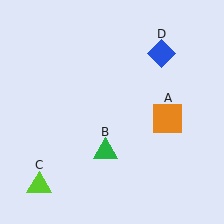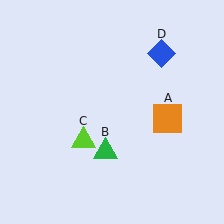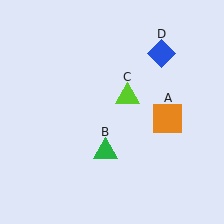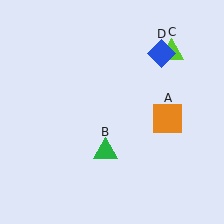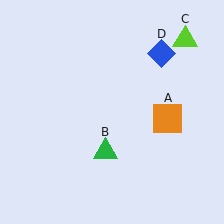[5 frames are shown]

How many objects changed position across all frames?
1 object changed position: lime triangle (object C).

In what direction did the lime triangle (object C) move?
The lime triangle (object C) moved up and to the right.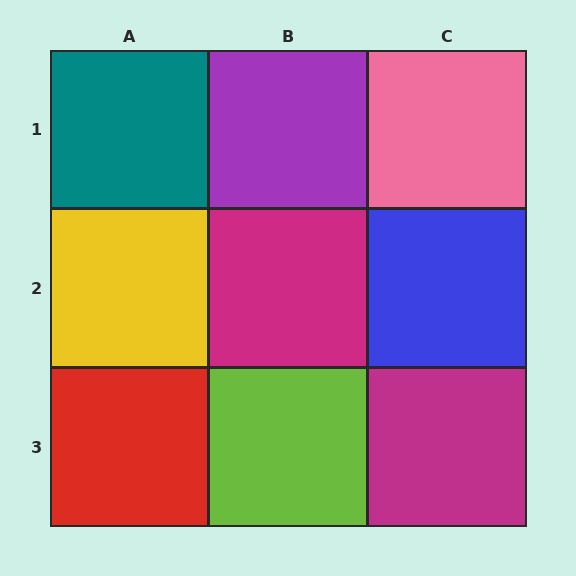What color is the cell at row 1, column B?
Purple.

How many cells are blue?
1 cell is blue.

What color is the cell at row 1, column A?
Teal.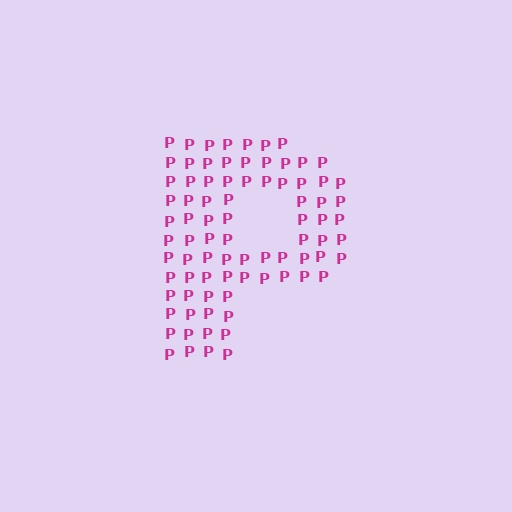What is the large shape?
The large shape is the letter P.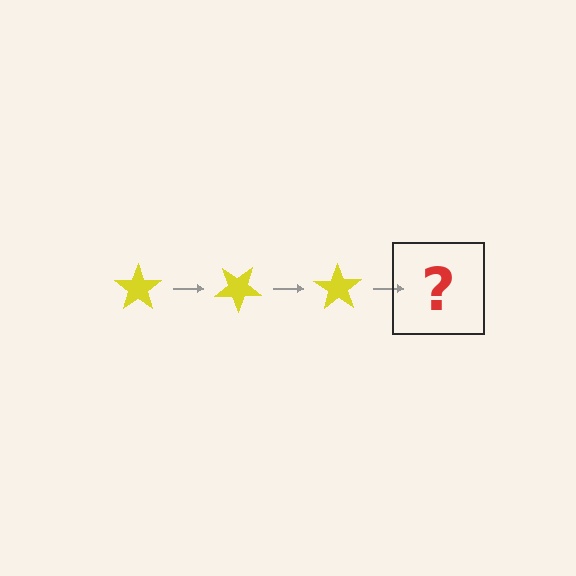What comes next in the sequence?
The next element should be a yellow star rotated 105 degrees.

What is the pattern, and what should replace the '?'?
The pattern is that the star rotates 35 degrees each step. The '?' should be a yellow star rotated 105 degrees.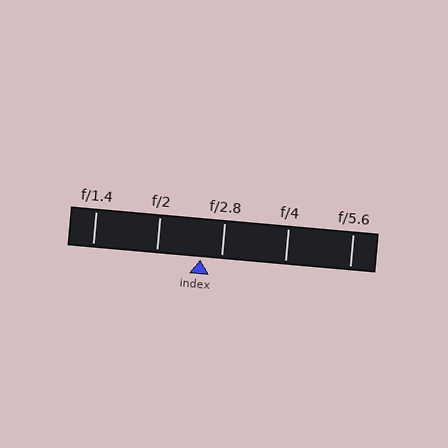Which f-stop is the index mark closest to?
The index mark is closest to f/2.8.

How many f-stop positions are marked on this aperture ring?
There are 5 f-stop positions marked.